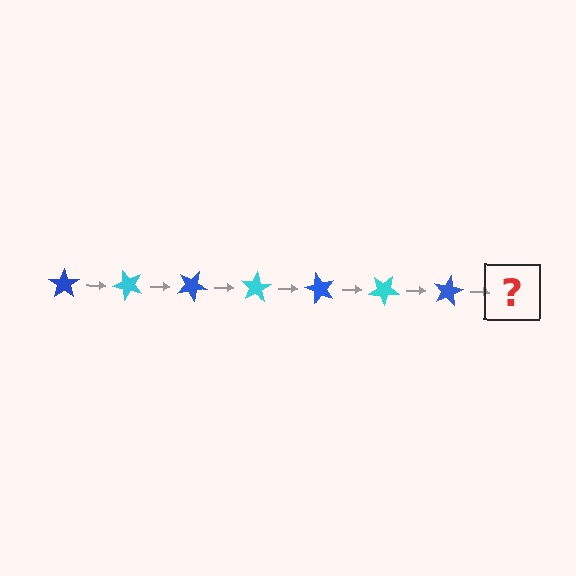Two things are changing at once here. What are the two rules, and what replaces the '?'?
The two rules are that it rotates 50 degrees each step and the color cycles through blue and cyan. The '?' should be a cyan star, rotated 350 degrees from the start.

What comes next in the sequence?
The next element should be a cyan star, rotated 350 degrees from the start.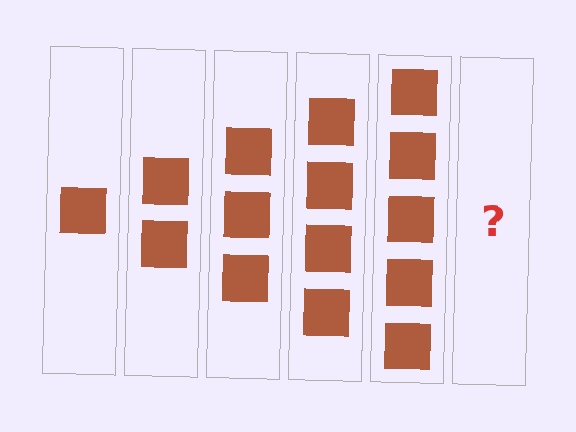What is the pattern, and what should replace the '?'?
The pattern is that each step adds one more square. The '?' should be 6 squares.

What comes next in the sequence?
The next element should be 6 squares.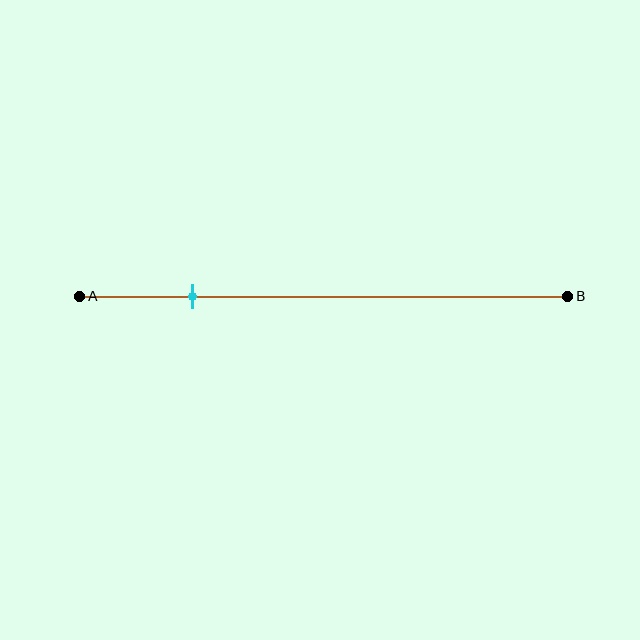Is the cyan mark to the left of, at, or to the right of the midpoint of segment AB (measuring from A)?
The cyan mark is to the left of the midpoint of segment AB.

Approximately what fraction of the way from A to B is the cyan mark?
The cyan mark is approximately 25% of the way from A to B.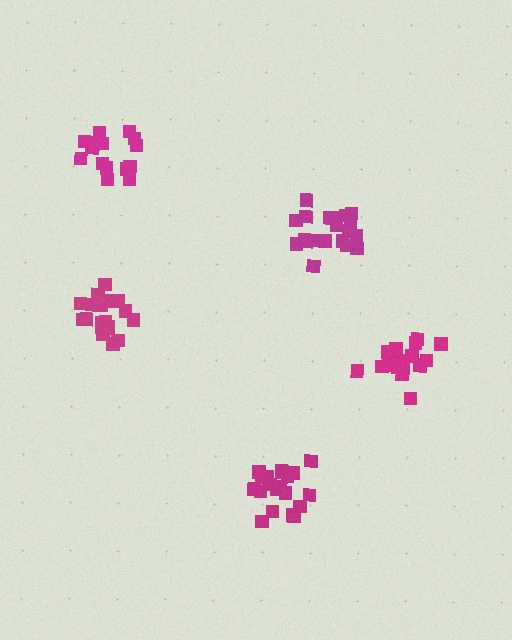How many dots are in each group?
Group 1: 19 dots, Group 2: 18 dots, Group 3: 20 dots, Group 4: 20 dots, Group 5: 15 dots (92 total).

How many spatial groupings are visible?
There are 5 spatial groupings.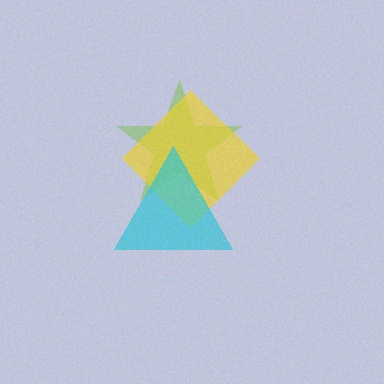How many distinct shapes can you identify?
There are 3 distinct shapes: a lime star, a yellow diamond, a cyan triangle.